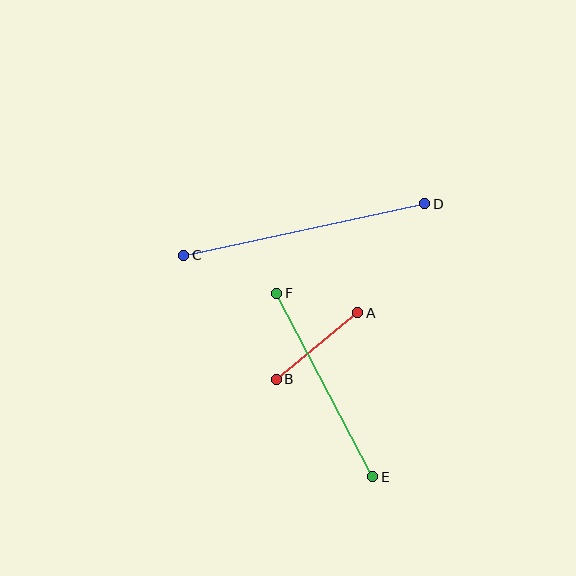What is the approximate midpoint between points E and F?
The midpoint is at approximately (325, 385) pixels.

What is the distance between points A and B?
The distance is approximately 106 pixels.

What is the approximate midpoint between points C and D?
The midpoint is at approximately (304, 230) pixels.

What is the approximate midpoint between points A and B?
The midpoint is at approximately (317, 346) pixels.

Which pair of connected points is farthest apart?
Points C and D are farthest apart.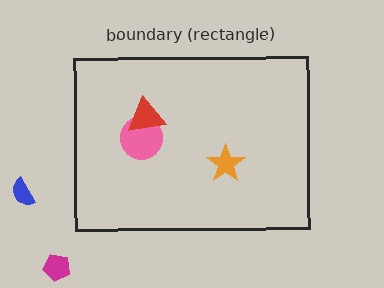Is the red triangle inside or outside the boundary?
Inside.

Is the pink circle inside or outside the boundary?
Inside.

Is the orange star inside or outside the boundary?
Inside.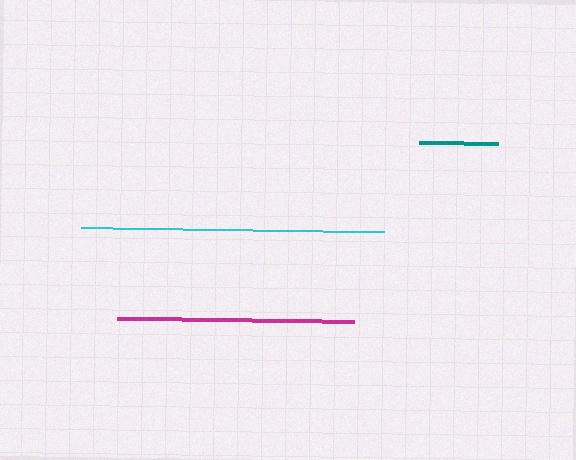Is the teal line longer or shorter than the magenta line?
The magenta line is longer than the teal line.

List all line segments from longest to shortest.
From longest to shortest: cyan, magenta, teal.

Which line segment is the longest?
The cyan line is the longest at approximately 303 pixels.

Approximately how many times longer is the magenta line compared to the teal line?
The magenta line is approximately 3.0 times the length of the teal line.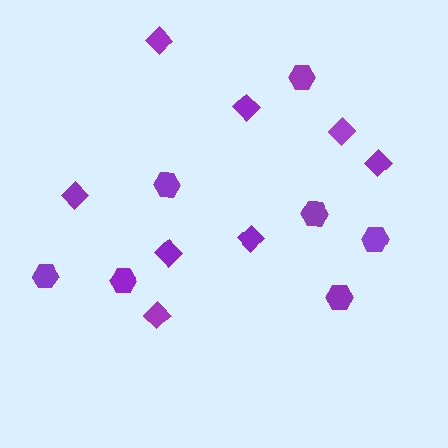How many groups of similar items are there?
There are 2 groups: one group of diamonds (8) and one group of hexagons (7).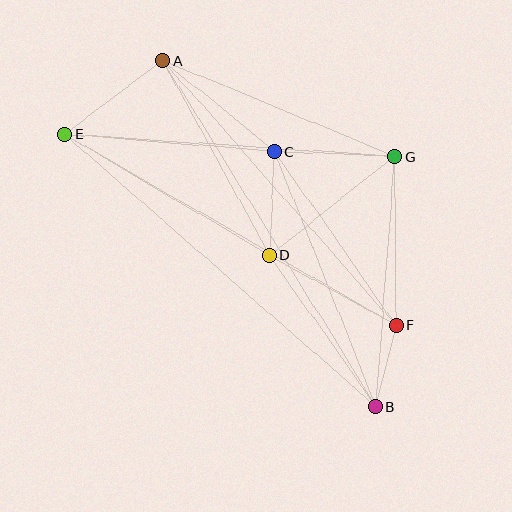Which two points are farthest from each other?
Points B and E are farthest from each other.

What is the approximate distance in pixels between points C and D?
The distance between C and D is approximately 104 pixels.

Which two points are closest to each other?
Points B and F are closest to each other.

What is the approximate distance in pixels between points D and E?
The distance between D and E is approximately 238 pixels.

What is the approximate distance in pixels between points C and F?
The distance between C and F is approximately 212 pixels.